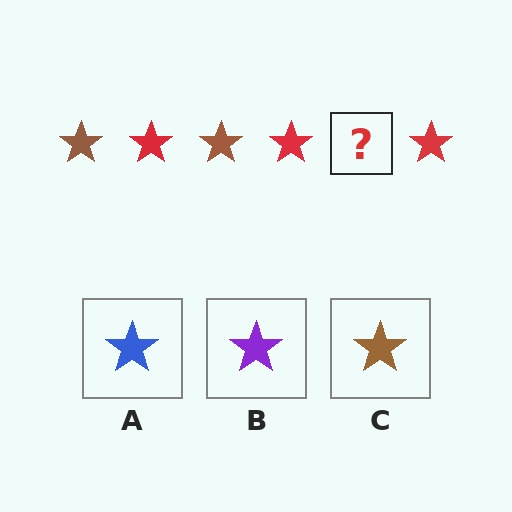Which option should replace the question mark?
Option C.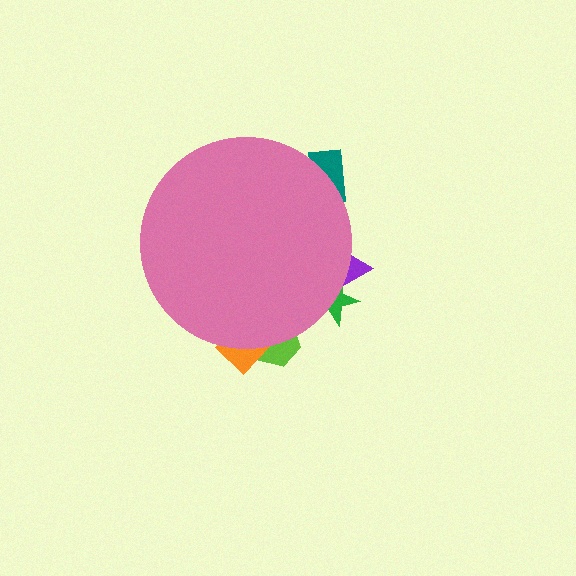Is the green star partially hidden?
Yes, the green star is partially hidden behind the pink circle.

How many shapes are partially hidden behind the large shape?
5 shapes are partially hidden.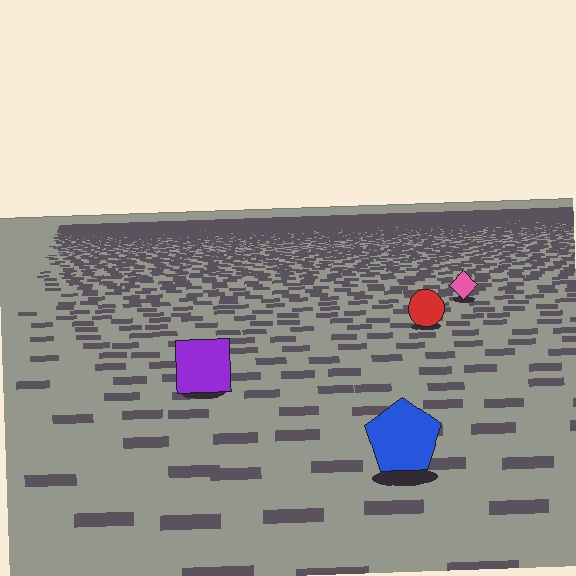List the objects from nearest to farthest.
From nearest to farthest: the blue pentagon, the purple square, the red circle, the pink diamond.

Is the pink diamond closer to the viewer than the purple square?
No. The purple square is closer — you can tell from the texture gradient: the ground texture is coarser near it.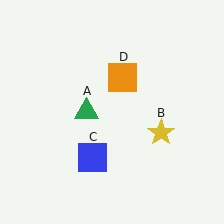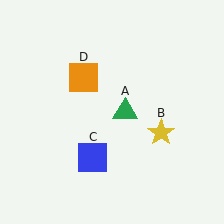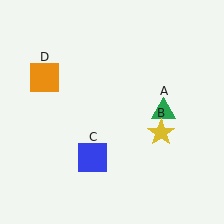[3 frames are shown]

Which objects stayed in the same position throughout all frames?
Yellow star (object B) and blue square (object C) remained stationary.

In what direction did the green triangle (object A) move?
The green triangle (object A) moved right.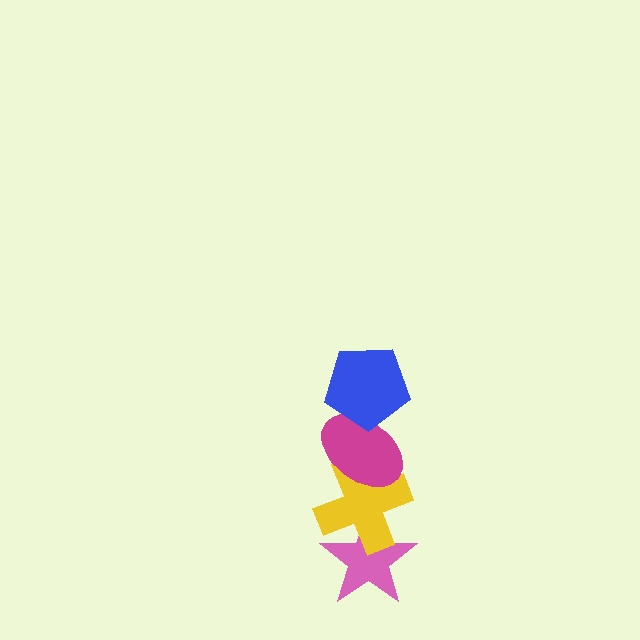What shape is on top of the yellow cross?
The magenta ellipse is on top of the yellow cross.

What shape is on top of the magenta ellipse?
The blue pentagon is on top of the magenta ellipse.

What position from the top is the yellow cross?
The yellow cross is 3rd from the top.